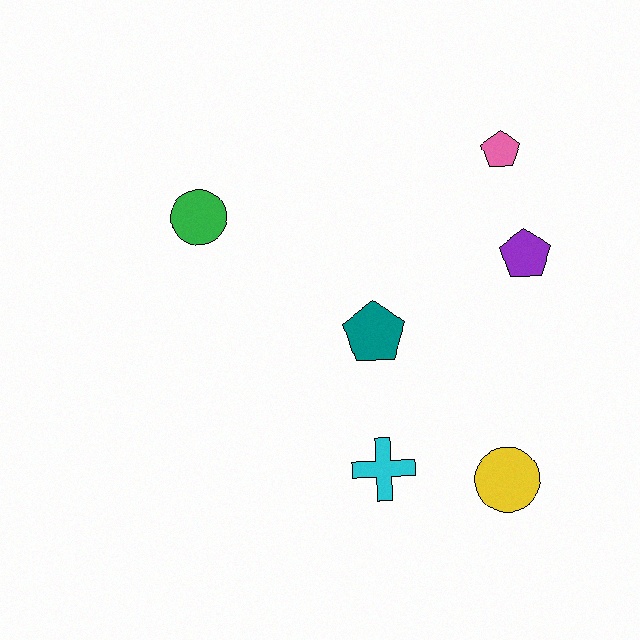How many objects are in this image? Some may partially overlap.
There are 6 objects.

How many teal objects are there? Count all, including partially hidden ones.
There is 1 teal object.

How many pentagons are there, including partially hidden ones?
There are 3 pentagons.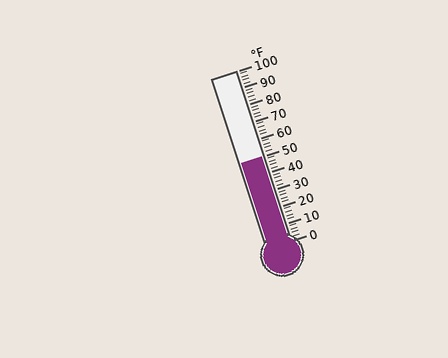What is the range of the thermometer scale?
The thermometer scale ranges from 0°F to 100°F.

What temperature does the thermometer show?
The thermometer shows approximately 50°F.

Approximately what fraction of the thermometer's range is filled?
The thermometer is filled to approximately 50% of its range.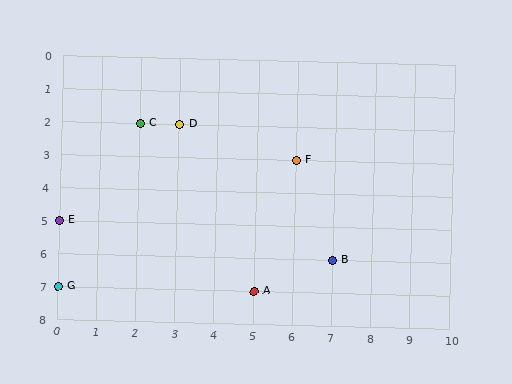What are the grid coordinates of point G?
Point G is at grid coordinates (0, 7).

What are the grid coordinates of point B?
Point B is at grid coordinates (7, 6).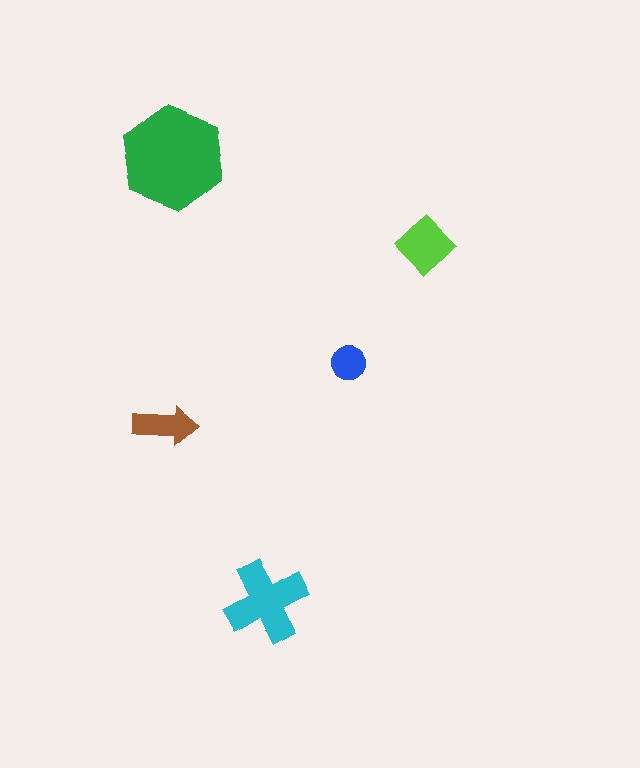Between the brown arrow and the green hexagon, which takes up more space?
The green hexagon.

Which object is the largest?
The green hexagon.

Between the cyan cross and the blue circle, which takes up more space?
The cyan cross.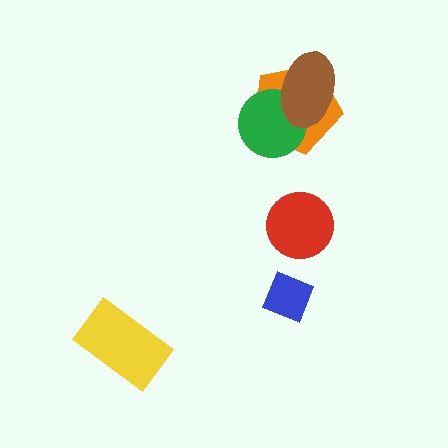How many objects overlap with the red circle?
0 objects overlap with the red circle.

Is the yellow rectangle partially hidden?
No, no other shape covers it.